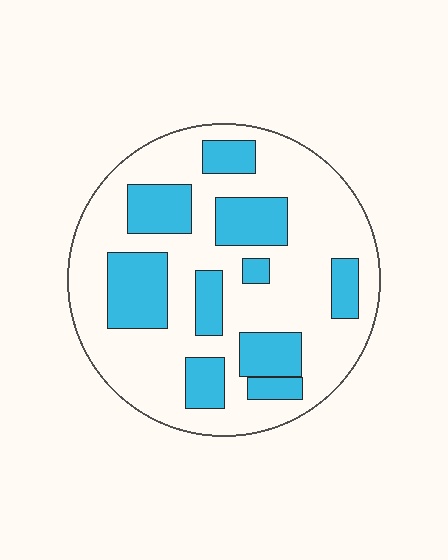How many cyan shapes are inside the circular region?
10.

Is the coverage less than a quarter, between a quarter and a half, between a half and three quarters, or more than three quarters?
Between a quarter and a half.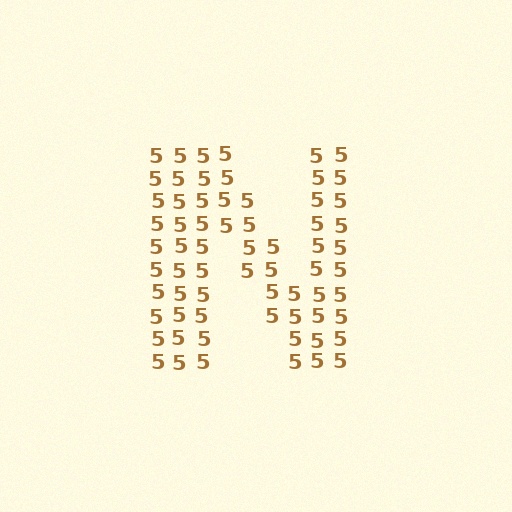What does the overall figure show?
The overall figure shows the letter N.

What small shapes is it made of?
It is made of small digit 5's.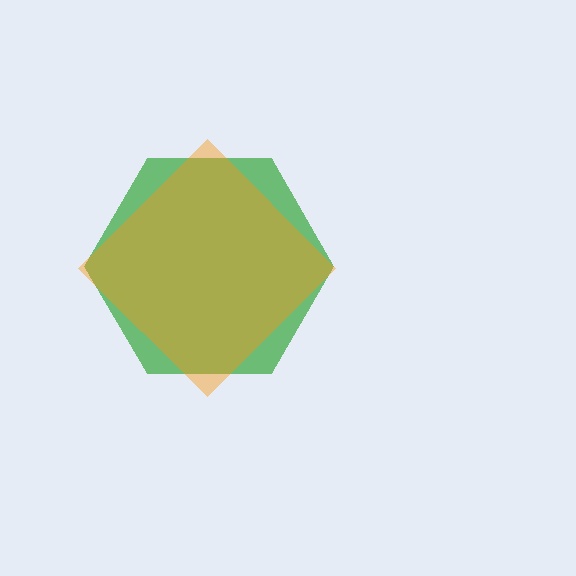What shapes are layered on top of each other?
The layered shapes are: a green hexagon, an orange diamond.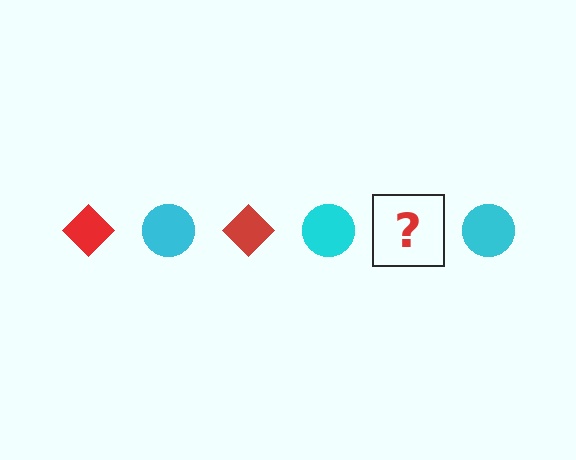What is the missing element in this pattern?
The missing element is a red diamond.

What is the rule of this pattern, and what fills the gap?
The rule is that the pattern alternates between red diamond and cyan circle. The gap should be filled with a red diamond.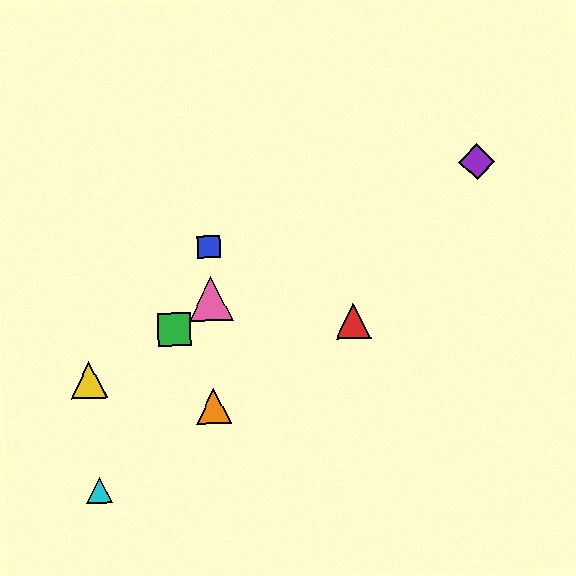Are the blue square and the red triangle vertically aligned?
No, the blue square is at x≈209 and the red triangle is at x≈353.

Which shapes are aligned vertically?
The blue square, the orange triangle, the pink triangle are aligned vertically.